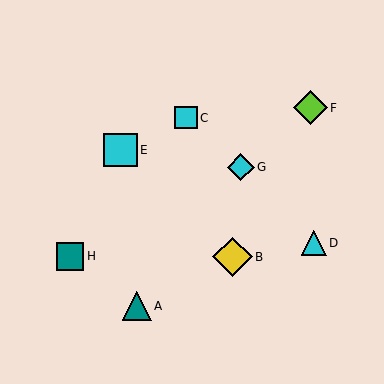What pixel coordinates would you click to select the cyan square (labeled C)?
Click at (186, 118) to select the cyan square C.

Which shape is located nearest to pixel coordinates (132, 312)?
The teal triangle (labeled A) at (137, 306) is nearest to that location.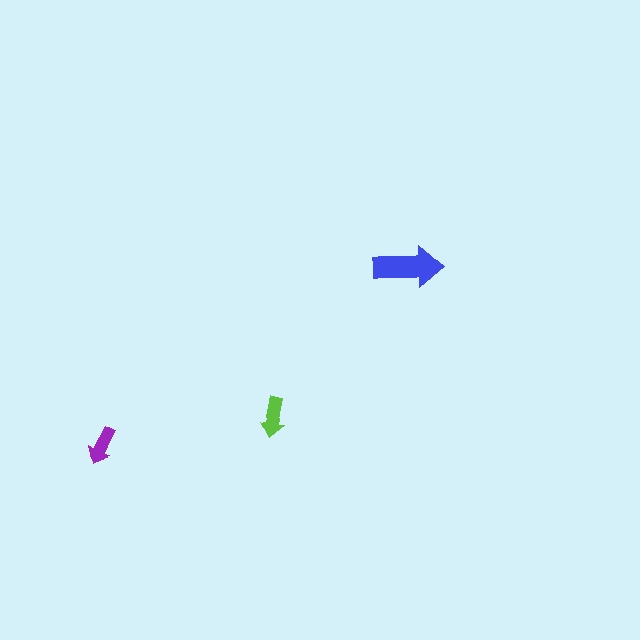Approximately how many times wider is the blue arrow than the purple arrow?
About 2 times wider.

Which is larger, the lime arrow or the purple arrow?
The lime one.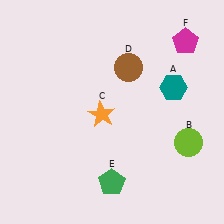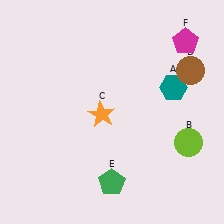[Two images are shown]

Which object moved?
The brown circle (D) moved right.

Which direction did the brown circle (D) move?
The brown circle (D) moved right.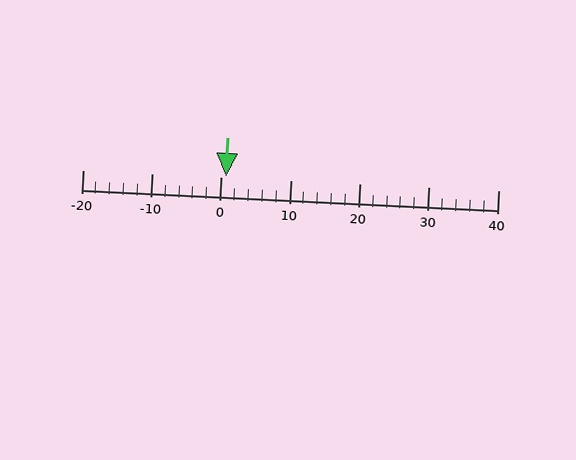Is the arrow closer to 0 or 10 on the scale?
The arrow is closer to 0.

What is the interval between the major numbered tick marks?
The major tick marks are spaced 10 units apart.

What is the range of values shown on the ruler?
The ruler shows values from -20 to 40.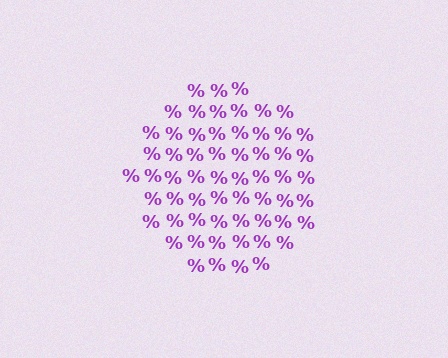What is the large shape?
The large shape is a circle.